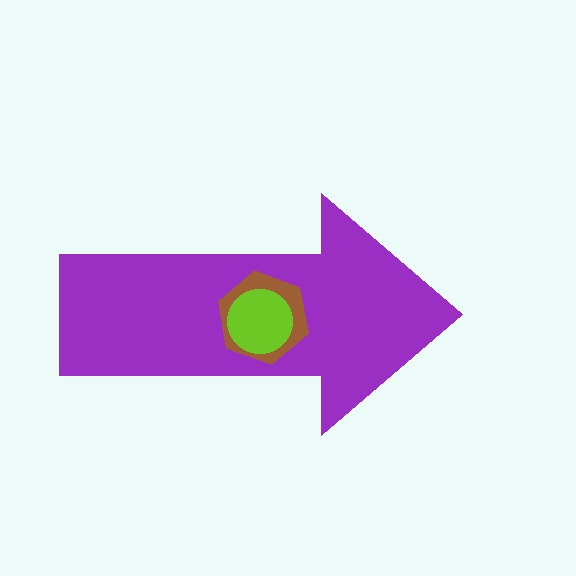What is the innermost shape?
The lime circle.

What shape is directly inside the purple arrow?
The brown hexagon.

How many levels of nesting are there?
3.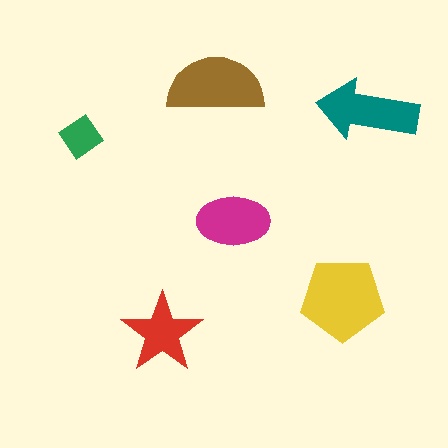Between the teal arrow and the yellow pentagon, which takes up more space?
The yellow pentagon.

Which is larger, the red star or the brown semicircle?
The brown semicircle.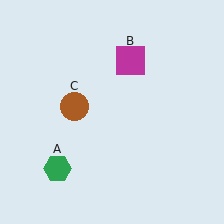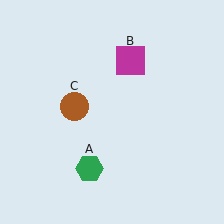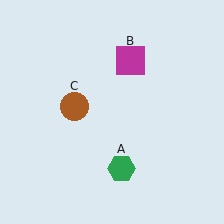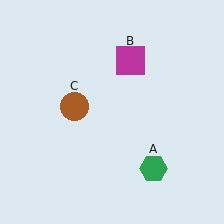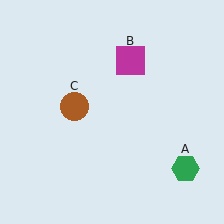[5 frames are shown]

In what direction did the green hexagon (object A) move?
The green hexagon (object A) moved right.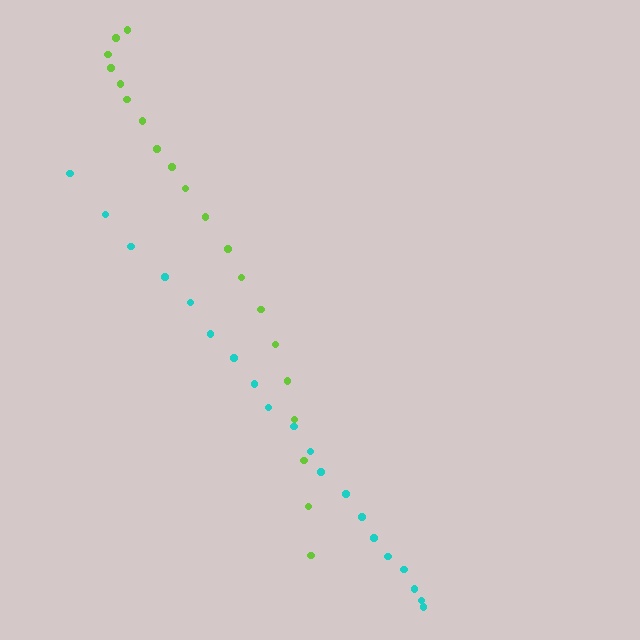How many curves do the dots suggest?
There are 2 distinct paths.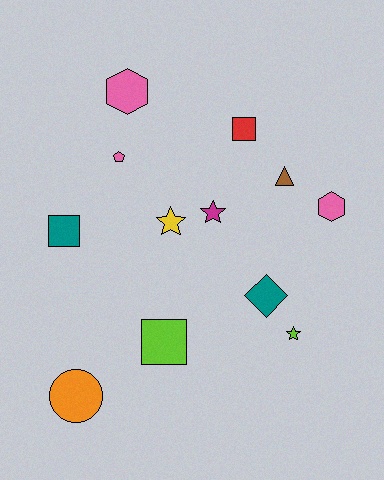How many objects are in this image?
There are 12 objects.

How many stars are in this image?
There are 3 stars.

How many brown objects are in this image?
There is 1 brown object.